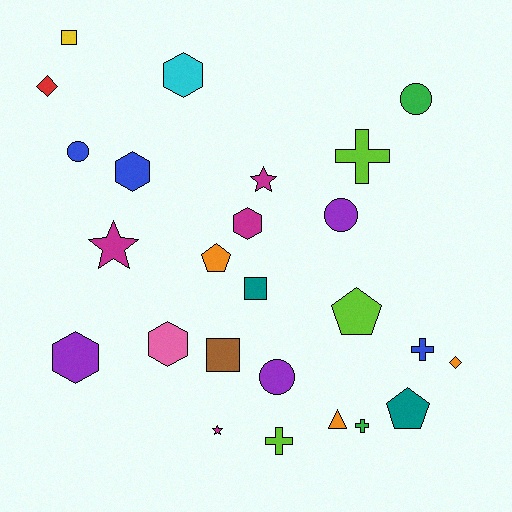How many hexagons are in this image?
There are 5 hexagons.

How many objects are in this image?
There are 25 objects.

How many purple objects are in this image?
There are 3 purple objects.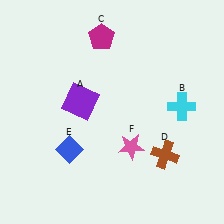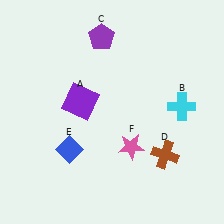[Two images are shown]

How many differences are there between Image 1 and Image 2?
There is 1 difference between the two images.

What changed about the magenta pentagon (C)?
In Image 1, C is magenta. In Image 2, it changed to purple.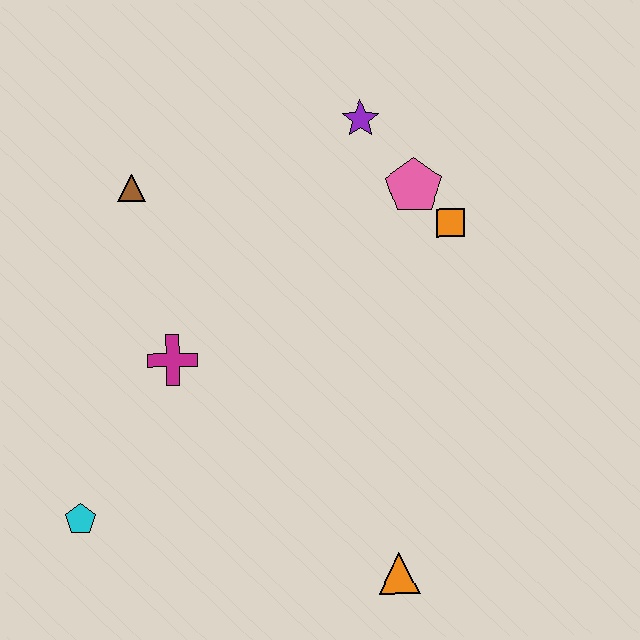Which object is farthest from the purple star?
The cyan pentagon is farthest from the purple star.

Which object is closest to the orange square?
The pink pentagon is closest to the orange square.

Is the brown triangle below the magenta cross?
No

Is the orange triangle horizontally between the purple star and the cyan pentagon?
No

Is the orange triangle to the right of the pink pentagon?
No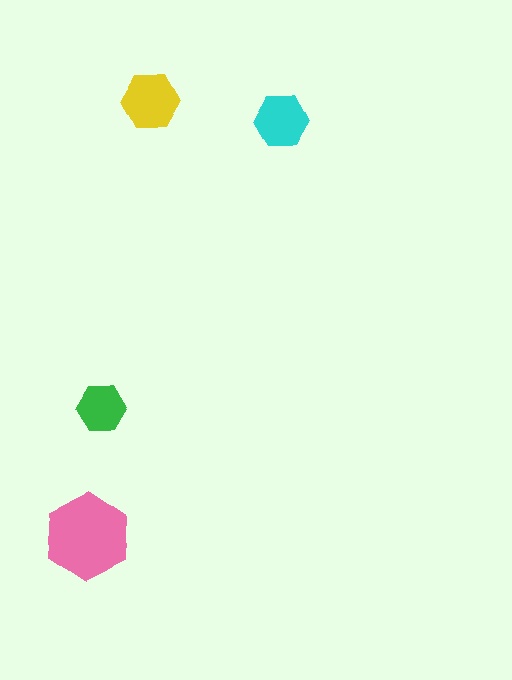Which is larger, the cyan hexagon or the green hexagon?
The cyan one.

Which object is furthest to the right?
The cyan hexagon is rightmost.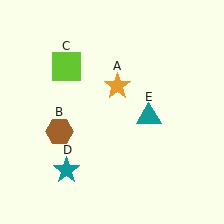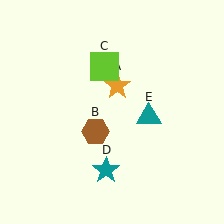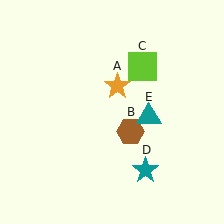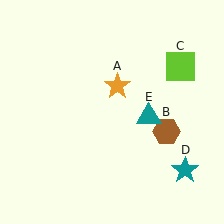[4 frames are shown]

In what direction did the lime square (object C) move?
The lime square (object C) moved right.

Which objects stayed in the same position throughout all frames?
Orange star (object A) and teal triangle (object E) remained stationary.